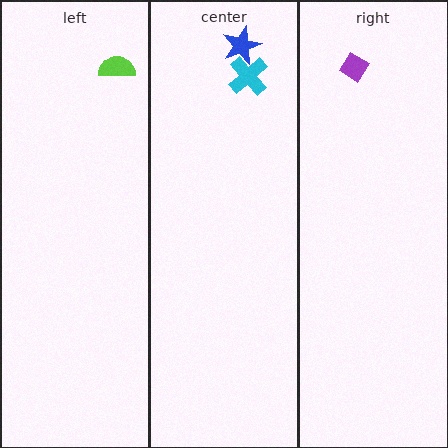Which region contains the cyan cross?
The center region.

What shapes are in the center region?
The cyan cross, the blue star.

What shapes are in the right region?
The purple diamond.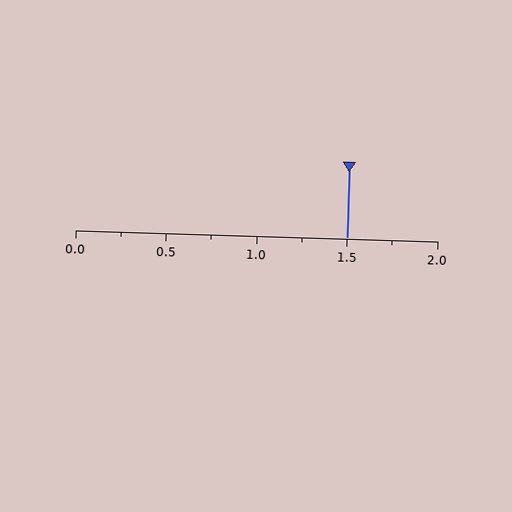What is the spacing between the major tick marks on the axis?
The major ticks are spaced 0.5 apart.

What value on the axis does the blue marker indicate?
The marker indicates approximately 1.5.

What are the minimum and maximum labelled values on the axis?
The axis runs from 0.0 to 2.0.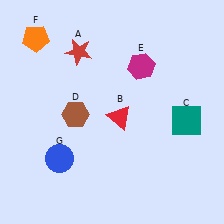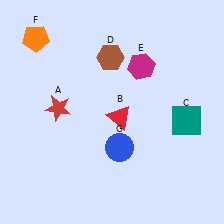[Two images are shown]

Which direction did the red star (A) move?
The red star (A) moved down.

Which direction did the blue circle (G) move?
The blue circle (G) moved right.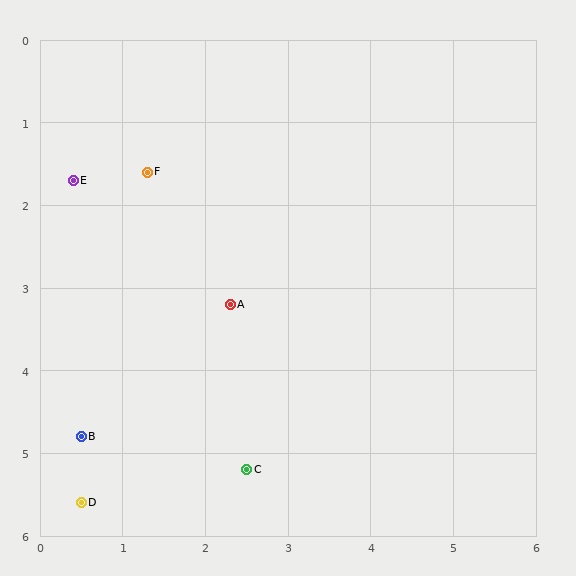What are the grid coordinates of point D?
Point D is at approximately (0.5, 5.6).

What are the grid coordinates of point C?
Point C is at approximately (2.5, 5.2).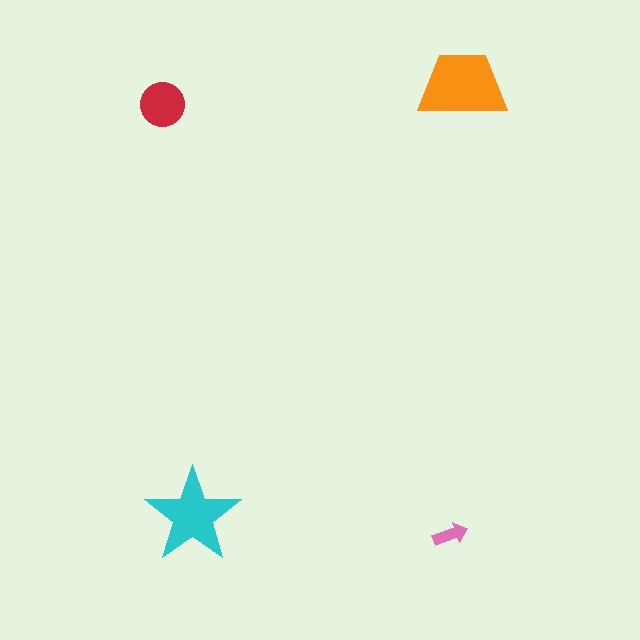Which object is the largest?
The orange trapezoid.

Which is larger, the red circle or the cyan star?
The cyan star.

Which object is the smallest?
The pink arrow.